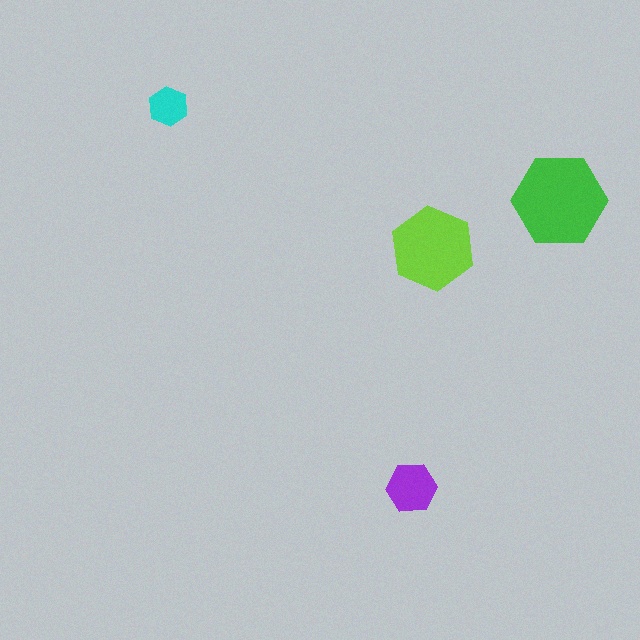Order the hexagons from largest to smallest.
the green one, the lime one, the purple one, the cyan one.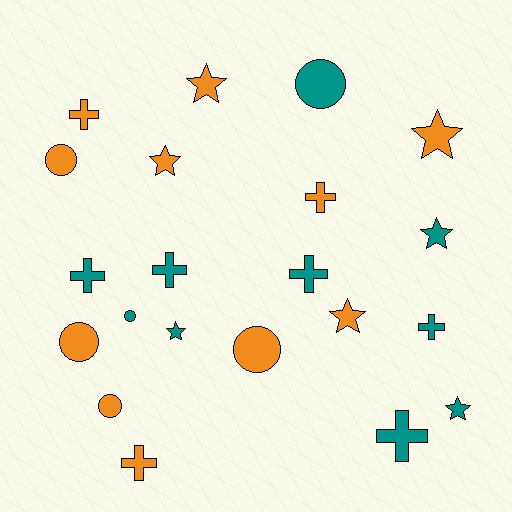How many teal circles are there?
There are 2 teal circles.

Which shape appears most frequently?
Cross, with 8 objects.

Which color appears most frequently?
Orange, with 11 objects.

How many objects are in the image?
There are 21 objects.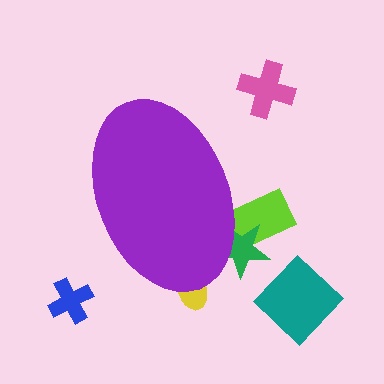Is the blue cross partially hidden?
No, the blue cross is fully visible.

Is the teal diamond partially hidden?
No, the teal diamond is fully visible.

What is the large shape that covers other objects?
A purple ellipse.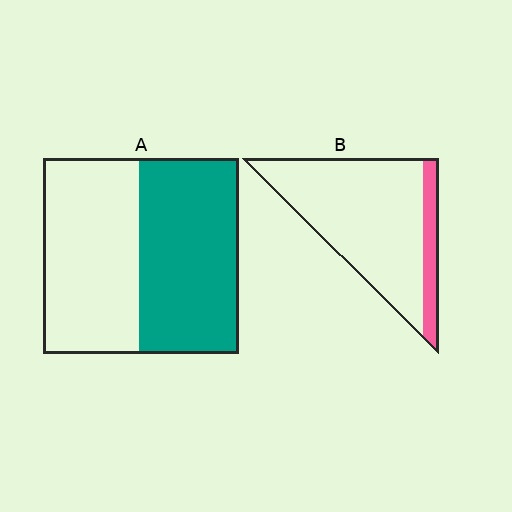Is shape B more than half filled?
No.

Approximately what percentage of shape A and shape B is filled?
A is approximately 50% and B is approximately 15%.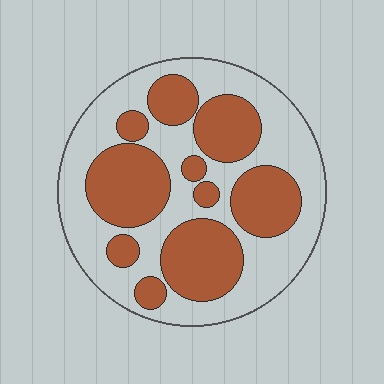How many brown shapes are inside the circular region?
10.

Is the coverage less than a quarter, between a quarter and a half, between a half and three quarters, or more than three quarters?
Between a quarter and a half.